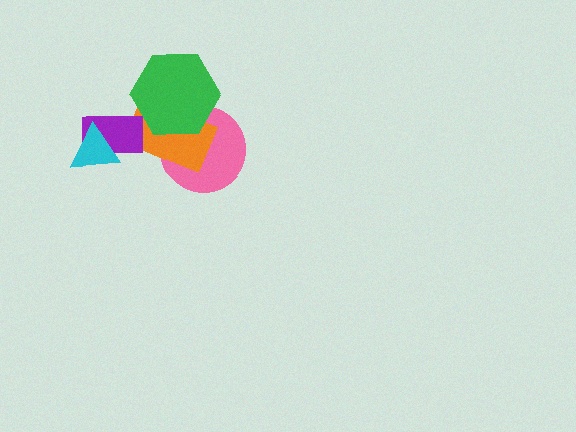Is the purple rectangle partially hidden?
Yes, it is partially covered by another shape.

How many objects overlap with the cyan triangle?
1 object overlaps with the cyan triangle.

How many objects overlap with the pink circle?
2 objects overlap with the pink circle.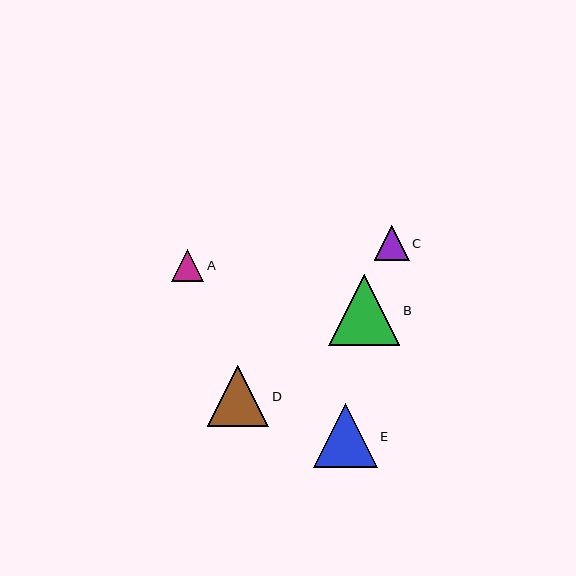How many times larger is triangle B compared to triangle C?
Triangle B is approximately 2.1 times the size of triangle C.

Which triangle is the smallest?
Triangle A is the smallest with a size of approximately 32 pixels.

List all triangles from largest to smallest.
From largest to smallest: B, E, D, C, A.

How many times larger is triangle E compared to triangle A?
Triangle E is approximately 2.0 times the size of triangle A.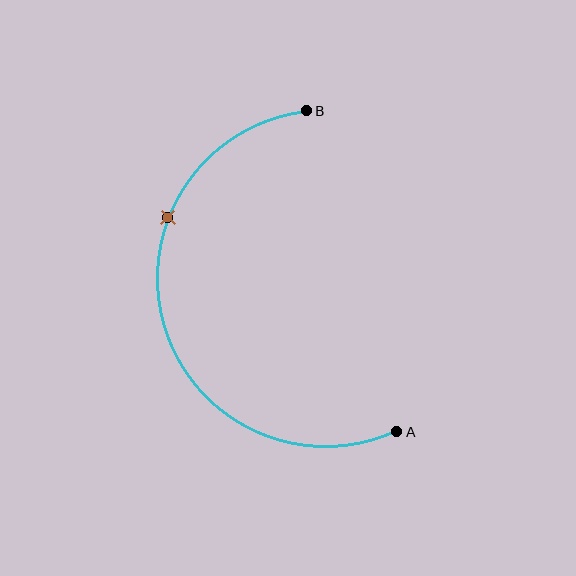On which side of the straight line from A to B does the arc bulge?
The arc bulges to the left of the straight line connecting A and B.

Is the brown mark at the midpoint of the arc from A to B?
No. The brown mark lies on the arc but is closer to endpoint B. The arc midpoint would be at the point on the curve equidistant along the arc from both A and B.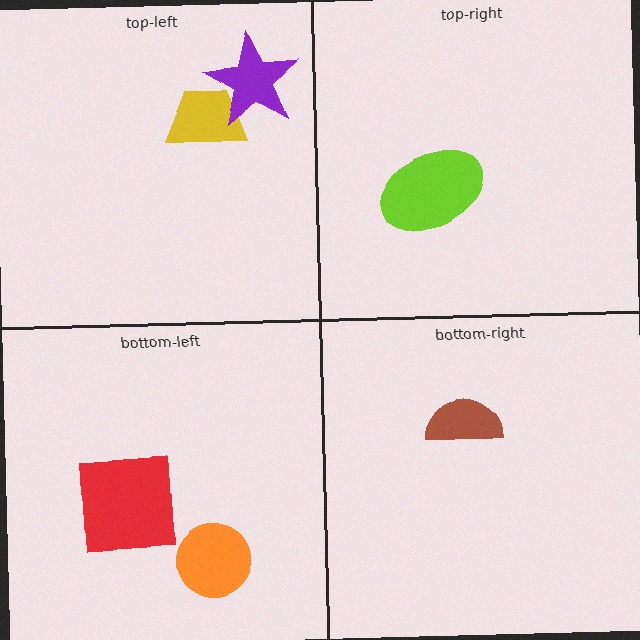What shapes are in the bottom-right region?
The brown semicircle.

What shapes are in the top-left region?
The yellow trapezoid, the purple star.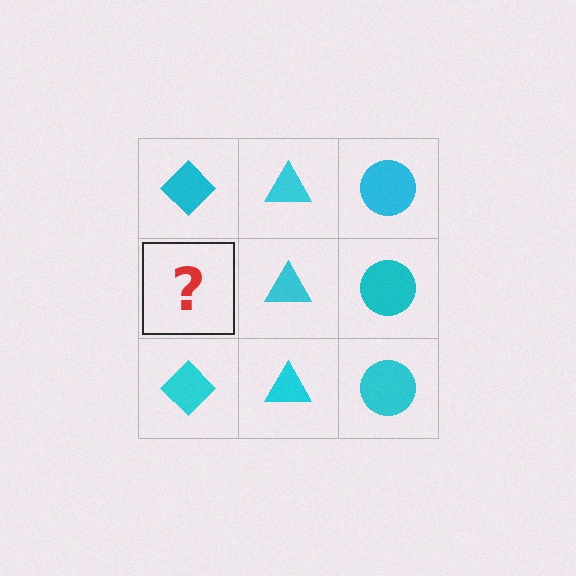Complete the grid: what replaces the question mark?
The question mark should be replaced with a cyan diamond.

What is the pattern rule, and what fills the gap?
The rule is that each column has a consistent shape. The gap should be filled with a cyan diamond.